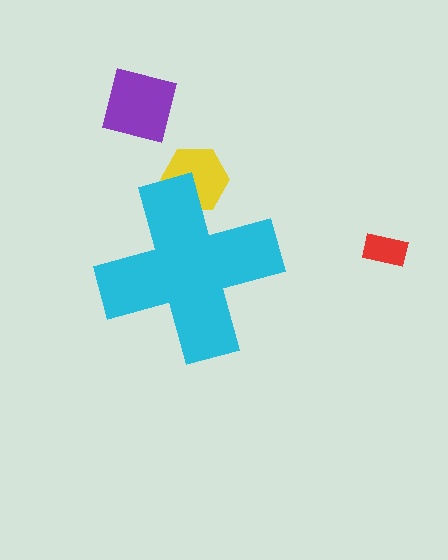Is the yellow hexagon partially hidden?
Yes, the yellow hexagon is partially hidden behind the cyan cross.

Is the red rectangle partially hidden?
No, the red rectangle is fully visible.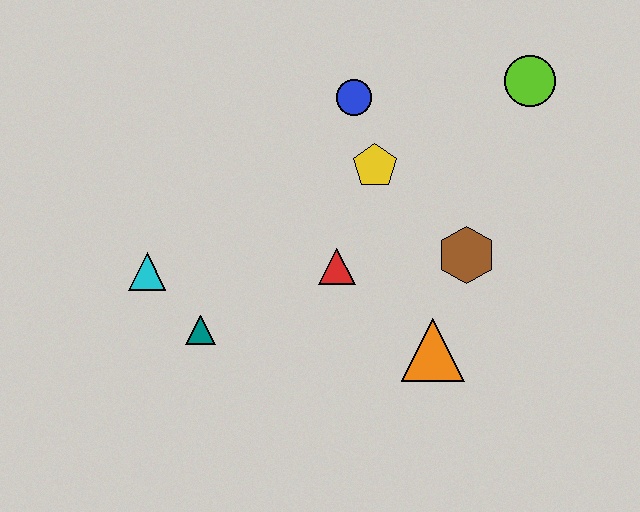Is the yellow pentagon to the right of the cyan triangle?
Yes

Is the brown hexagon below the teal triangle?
No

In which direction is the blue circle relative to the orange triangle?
The blue circle is above the orange triangle.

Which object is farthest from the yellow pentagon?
The cyan triangle is farthest from the yellow pentagon.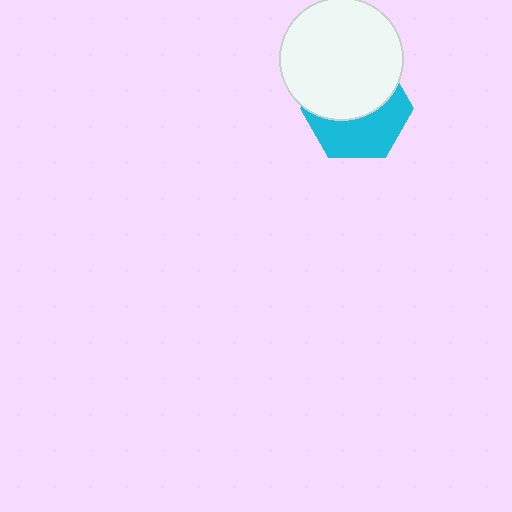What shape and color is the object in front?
The object in front is a white circle.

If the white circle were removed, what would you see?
You would see the complete cyan hexagon.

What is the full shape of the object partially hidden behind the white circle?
The partially hidden object is a cyan hexagon.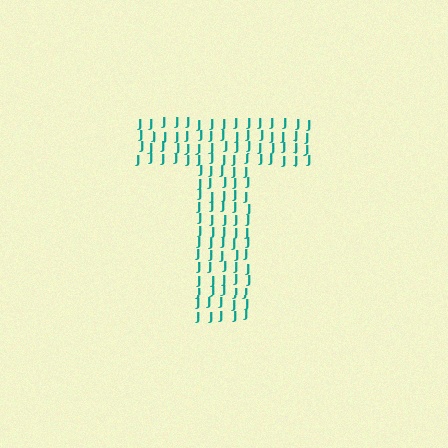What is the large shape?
The large shape is the letter T.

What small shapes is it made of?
It is made of small letter J's.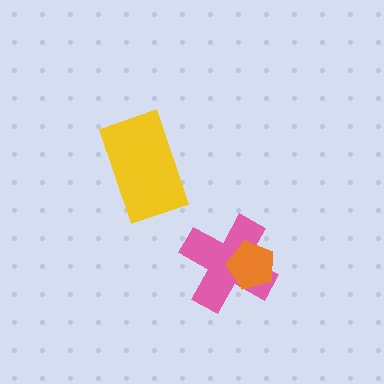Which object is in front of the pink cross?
The orange pentagon is in front of the pink cross.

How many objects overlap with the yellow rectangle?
0 objects overlap with the yellow rectangle.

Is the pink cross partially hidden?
Yes, it is partially covered by another shape.